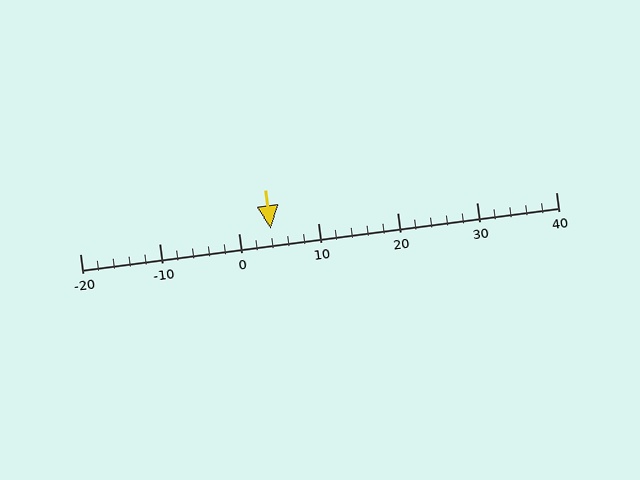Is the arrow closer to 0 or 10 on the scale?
The arrow is closer to 0.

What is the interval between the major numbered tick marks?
The major tick marks are spaced 10 units apart.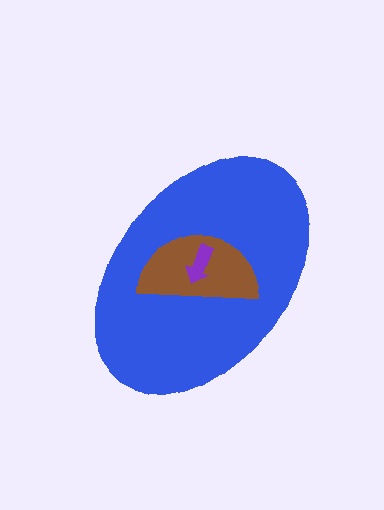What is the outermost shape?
The blue ellipse.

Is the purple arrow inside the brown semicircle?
Yes.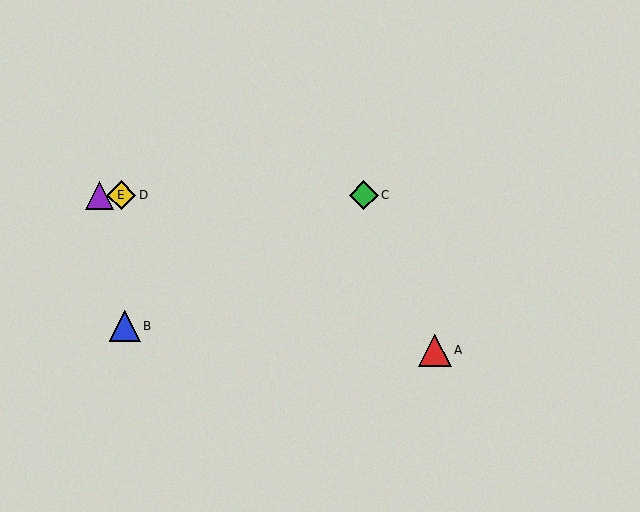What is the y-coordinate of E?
Object E is at y≈195.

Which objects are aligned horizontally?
Objects C, D, E are aligned horizontally.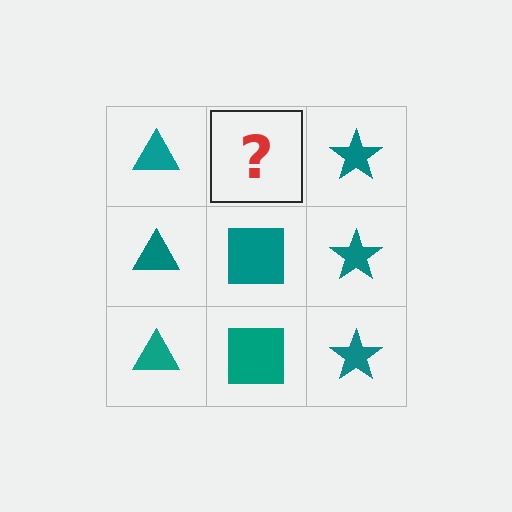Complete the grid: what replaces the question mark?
The question mark should be replaced with a teal square.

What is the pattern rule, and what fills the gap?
The rule is that each column has a consistent shape. The gap should be filled with a teal square.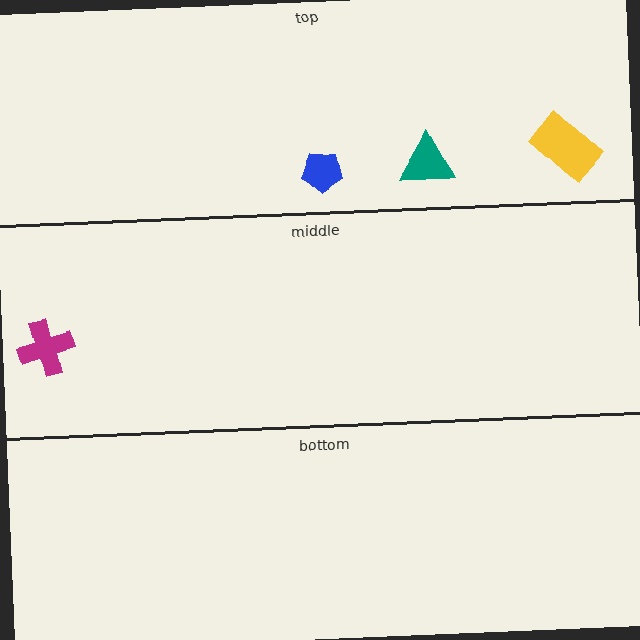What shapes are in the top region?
The blue pentagon, the yellow rectangle, the teal triangle.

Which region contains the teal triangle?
The top region.